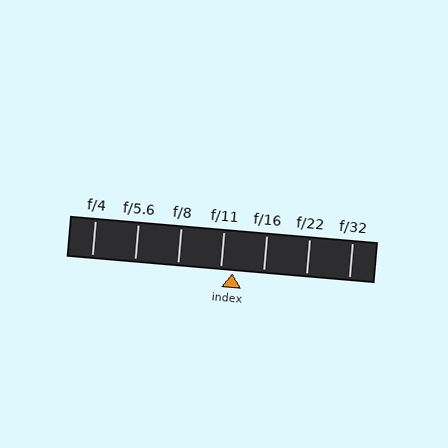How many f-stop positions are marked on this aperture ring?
There are 7 f-stop positions marked.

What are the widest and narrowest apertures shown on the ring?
The widest aperture shown is f/4 and the narrowest is f/32.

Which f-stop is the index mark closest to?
The index mark is closest to f/11.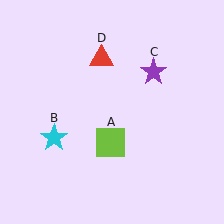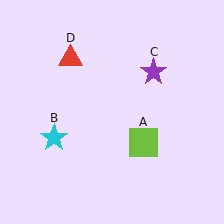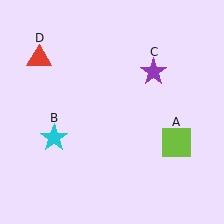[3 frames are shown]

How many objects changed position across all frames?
2 objects changed position: lime square (object A), red triangle (object D).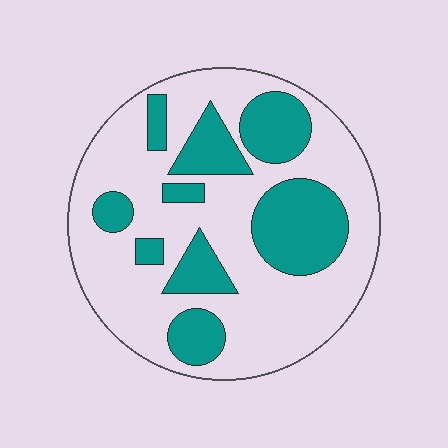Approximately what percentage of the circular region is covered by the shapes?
Approximately 30%.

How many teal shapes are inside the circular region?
9.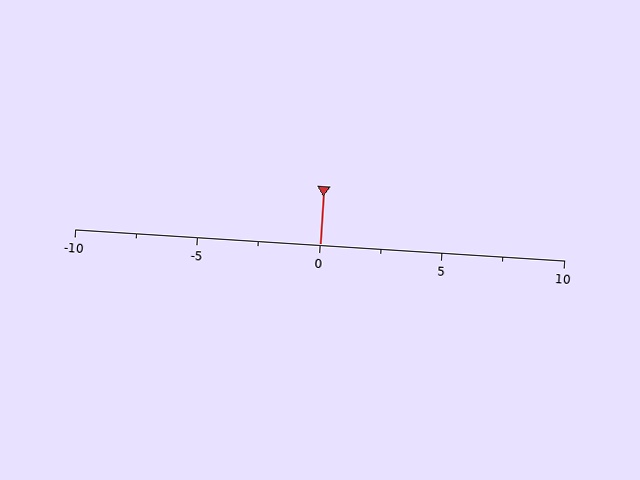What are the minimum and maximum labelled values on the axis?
The axis runs from -10 to 10.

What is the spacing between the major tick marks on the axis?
The major ticks are spaced 5 apart.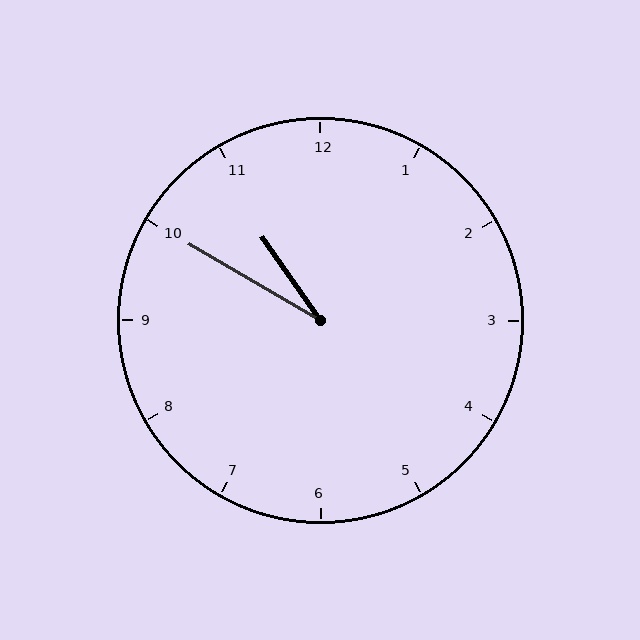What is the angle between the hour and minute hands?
Approximately 25 degrees.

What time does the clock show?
10:50.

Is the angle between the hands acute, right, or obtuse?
It is acute.